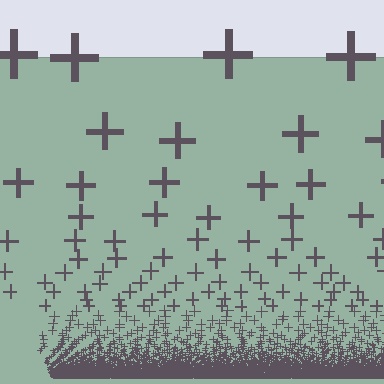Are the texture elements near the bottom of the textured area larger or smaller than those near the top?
Smaller. The gradient is inverted — elements near the bottom are smaller and denser.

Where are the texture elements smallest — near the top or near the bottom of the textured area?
Near the bottom.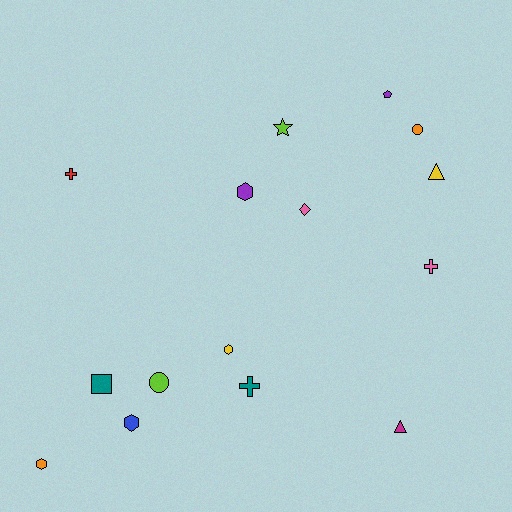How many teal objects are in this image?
There are 2 teal objects.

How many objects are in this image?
There are 15 objects.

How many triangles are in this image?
There are 2 triangles.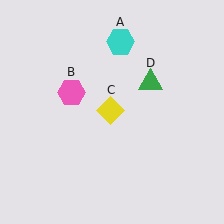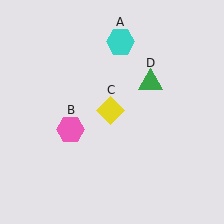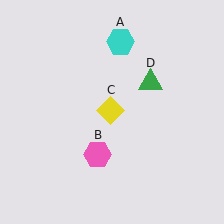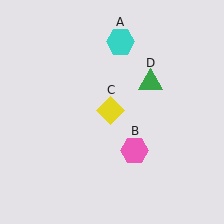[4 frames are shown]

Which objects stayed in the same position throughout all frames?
Cyan hexagon (object A) and yellow diamond (object C) and green triangle (object D) remained stationary.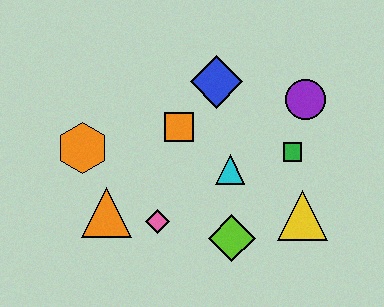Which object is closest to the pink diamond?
The orange triangle is closest to the pink diamond.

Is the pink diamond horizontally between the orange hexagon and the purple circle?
Yes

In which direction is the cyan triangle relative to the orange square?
The cyan triangle is to the right of the orange square.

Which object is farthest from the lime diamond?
The orange hexagon is farthest from the lime diamond.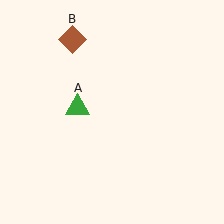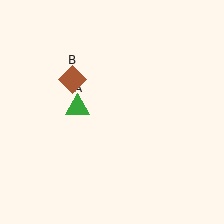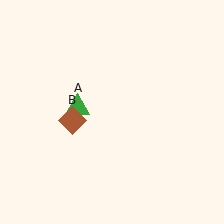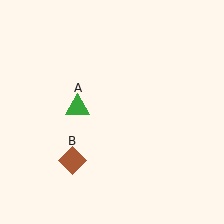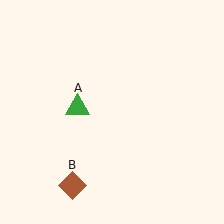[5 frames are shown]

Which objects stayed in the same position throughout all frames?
Green triangle (object A) remained stationary.